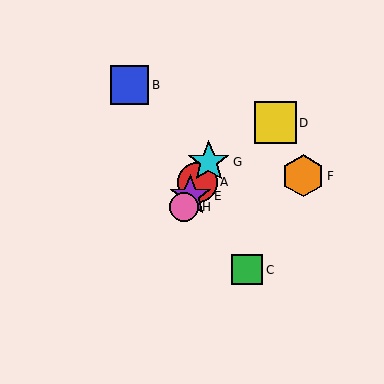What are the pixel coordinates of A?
Object A is at (197, 182).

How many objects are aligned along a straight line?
4 objects (A, E, G, H) are aligned along a straight line.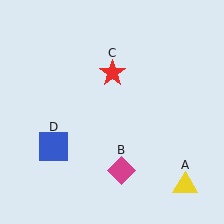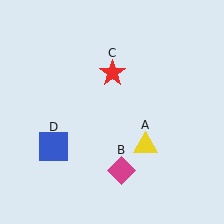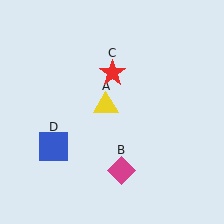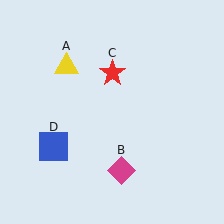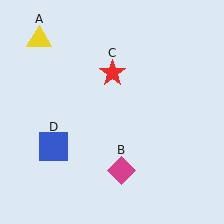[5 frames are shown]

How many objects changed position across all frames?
1 object changed position: yellow triangle (object A).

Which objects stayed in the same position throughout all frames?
Magenta diamond (object B) and red star (object C) and blue square (object D) remained stationary.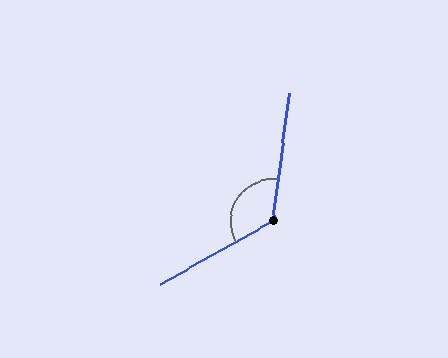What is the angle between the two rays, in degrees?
Approximately 127 degrees.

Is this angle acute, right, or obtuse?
It is obtuse.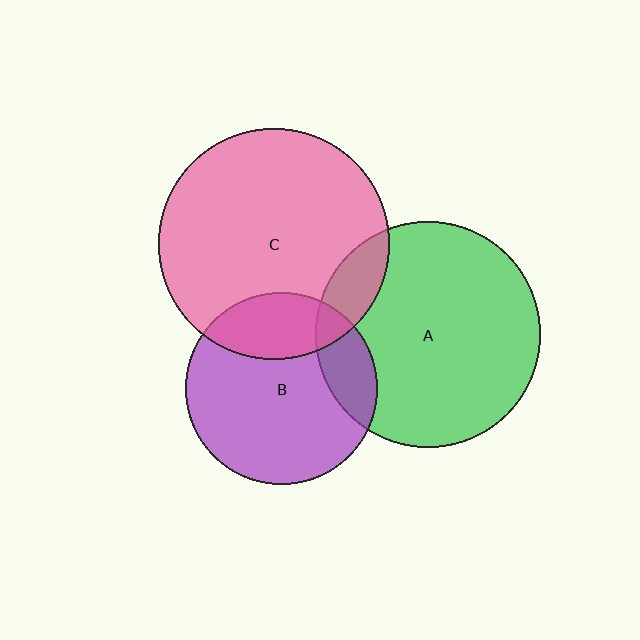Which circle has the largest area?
Circle C (pink).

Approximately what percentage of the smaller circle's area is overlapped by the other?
Approximately 25%.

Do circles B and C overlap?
Yes.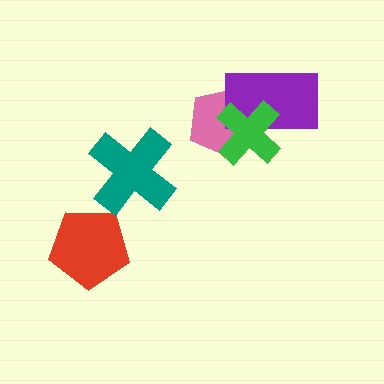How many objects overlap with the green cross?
2 objects overlap with the green cross.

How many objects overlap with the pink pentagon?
2 objects overlap with the pink pentagon.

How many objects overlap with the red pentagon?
0 objects overlap with the red pentagon.